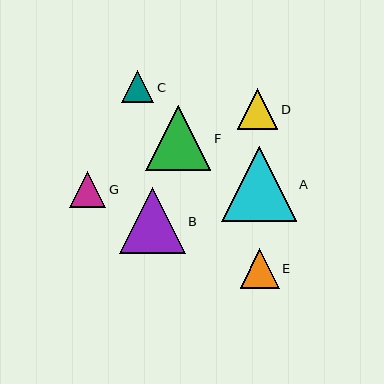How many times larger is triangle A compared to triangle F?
Triangle A is approximately 1.1 times the size of triangle F.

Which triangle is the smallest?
Triangle C is the smallest with a size of approximately 32 pixels.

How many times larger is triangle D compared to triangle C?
Triangle D is approximately 1.3 times the size of triangle C.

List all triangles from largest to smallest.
From largest to smallest: A, B, F, D, E, G, C.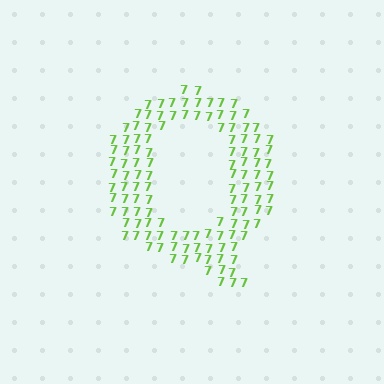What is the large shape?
The large shape is the letter Q.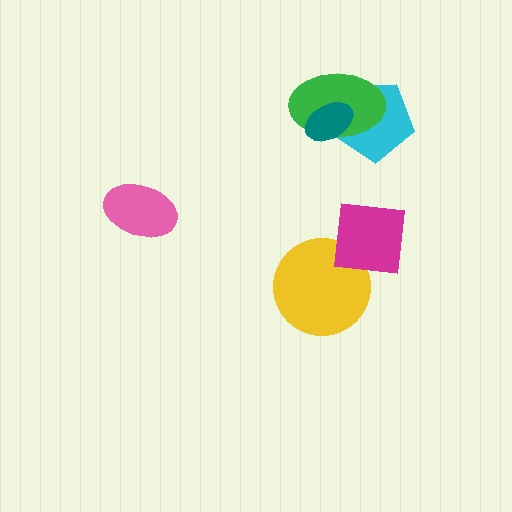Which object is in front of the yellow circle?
The magenta square is in front of the yellow circle.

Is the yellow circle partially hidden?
Yes, it is partially covered by another shape.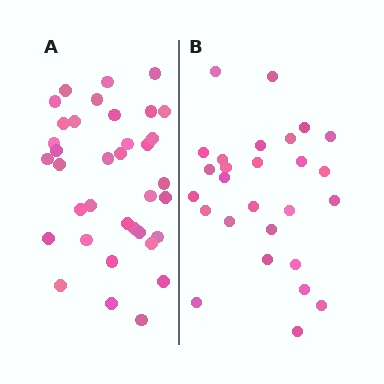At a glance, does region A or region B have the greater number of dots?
Region A (the left region) has more dots.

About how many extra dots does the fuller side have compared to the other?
Region A has roughly 8 or so more dots than region B.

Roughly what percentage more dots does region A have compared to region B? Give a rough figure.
About 35% more.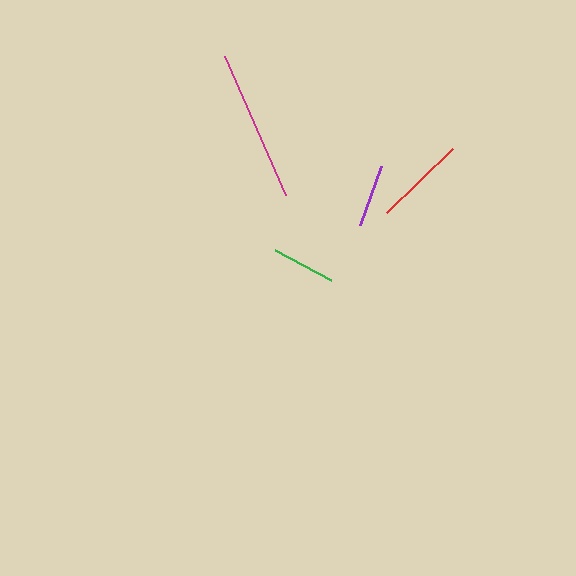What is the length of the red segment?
The red segment is approximately 93 pixels long.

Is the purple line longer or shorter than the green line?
The purple line is longer than the green line.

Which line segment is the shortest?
The green line is the shortest at approximately 63 pixels.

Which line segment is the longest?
The magenta line is the longest at approximately 152 pixels.